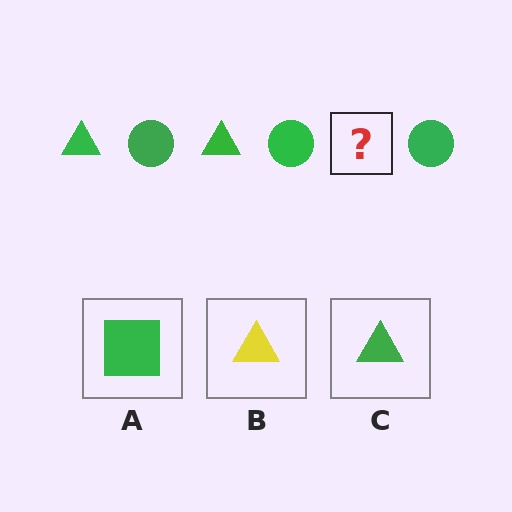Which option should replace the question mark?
Option C.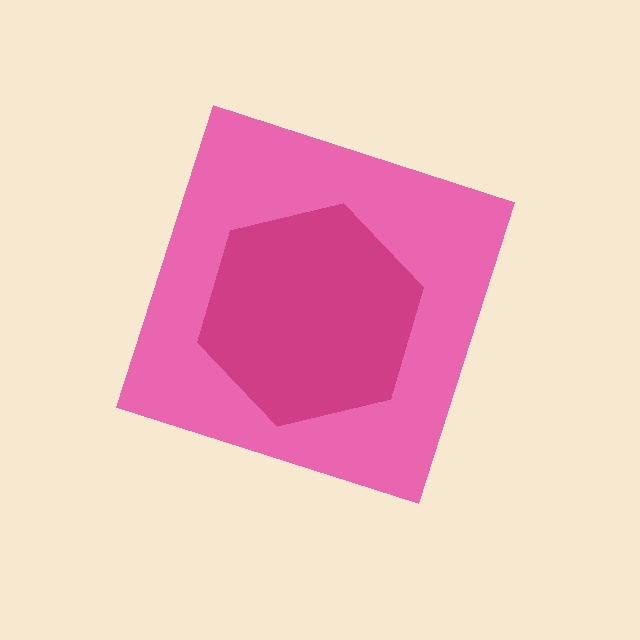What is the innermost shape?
The magenta hexagon.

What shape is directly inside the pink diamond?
The magenta hexagon.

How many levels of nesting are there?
2.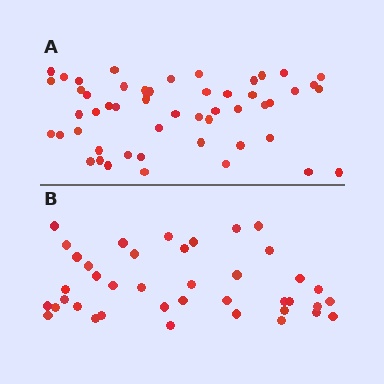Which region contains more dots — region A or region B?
Region A (the top region) has more dots.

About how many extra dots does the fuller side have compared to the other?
Region A has roughly 12 or so more dots than region B.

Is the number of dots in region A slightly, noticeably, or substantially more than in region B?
Region A has noticeably more, but not dramatically so. The ratio is roughly 1.3 to 1.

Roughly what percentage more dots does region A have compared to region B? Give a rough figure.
About 30% more.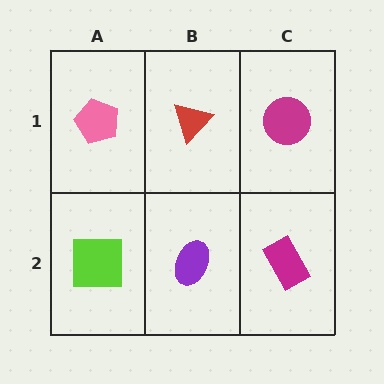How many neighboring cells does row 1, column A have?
2.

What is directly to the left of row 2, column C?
A purple ellipse.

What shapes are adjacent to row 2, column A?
A pink pentagon (row 1, column A), a purple ellipse (row 2, column B).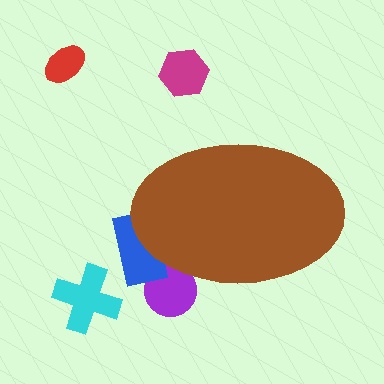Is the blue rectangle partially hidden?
Yes, the blue rectangle is partially hidden behind the brown ellipse.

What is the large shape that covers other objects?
A brown ellipse.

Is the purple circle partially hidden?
Yes, the purple circle is partially hidden behind the brown ellipse.